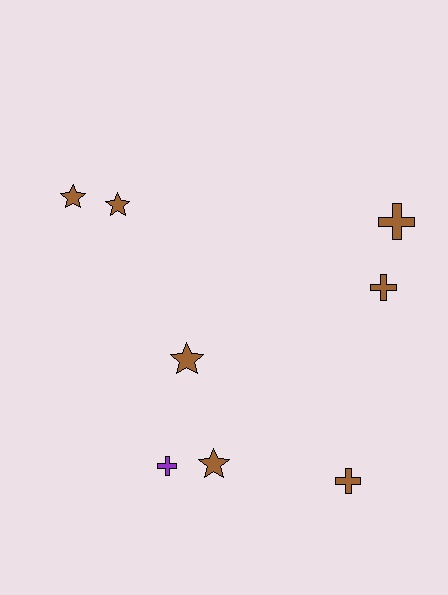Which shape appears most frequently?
Cross, with 4 objects.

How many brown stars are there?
There are 4 brown stars.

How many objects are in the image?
There are 8 objects.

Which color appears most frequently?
Brown, with 7 objects.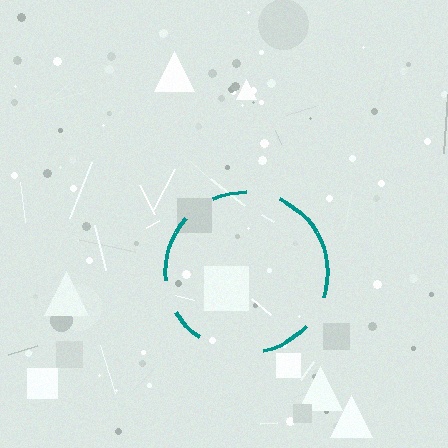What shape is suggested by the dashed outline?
The dashed outline suggests a circle.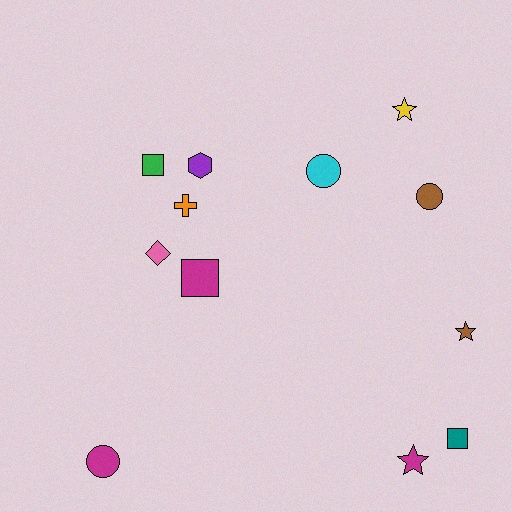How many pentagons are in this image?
There are no pentagons.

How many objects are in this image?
There are 12 objects.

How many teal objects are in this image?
There is 1 teal object.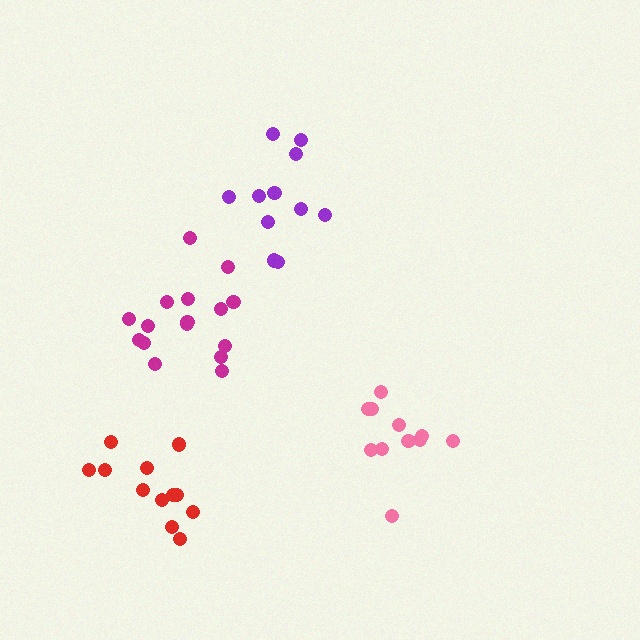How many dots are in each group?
Group 1: 11 dots, Group 2: 16 dots, Group 3: 12 dots, Group 4: 11 dots (50 total).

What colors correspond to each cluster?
The clusters are colored: purple, magenta, red, pink.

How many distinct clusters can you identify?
There are 4 distinct clusters.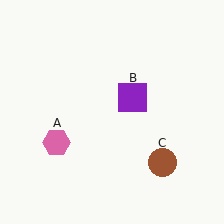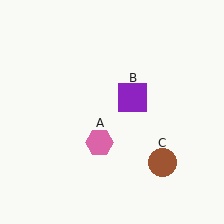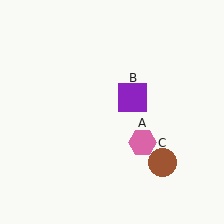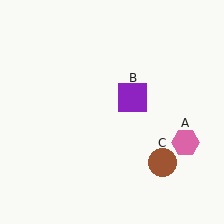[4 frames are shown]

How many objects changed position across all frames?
1 object changed position: pink hexagon (object A).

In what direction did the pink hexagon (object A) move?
The pink hexagon (object A) moved right.